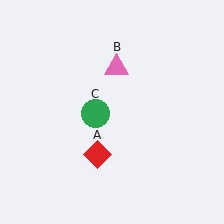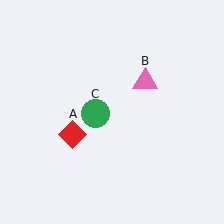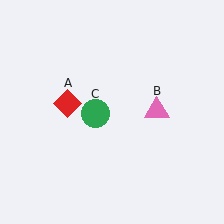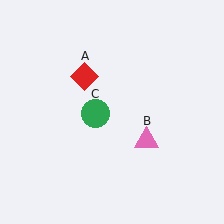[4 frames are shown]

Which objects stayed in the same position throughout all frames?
Green circle (object C) remained stationary.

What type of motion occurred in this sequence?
The red diamond (object A), pink triangle (object B) rotated clockwise around the center of the scene.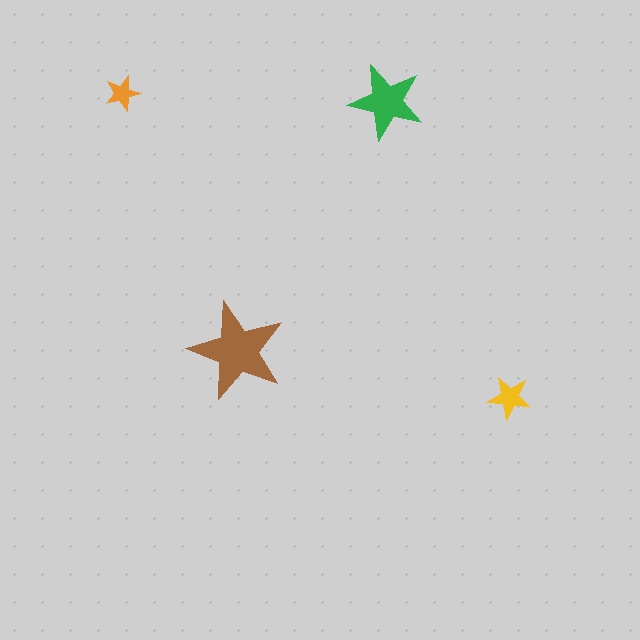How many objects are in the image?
There are 4 objects in the image.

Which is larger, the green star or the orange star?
The green one.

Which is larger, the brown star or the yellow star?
The brown one.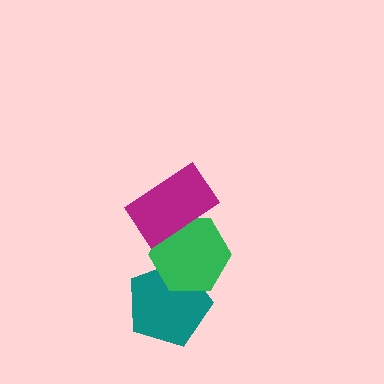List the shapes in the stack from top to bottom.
From top to bottom: the magenta rectangle, the green hexagon, the teal pentagon.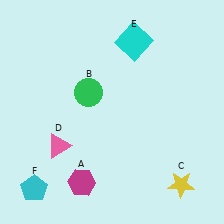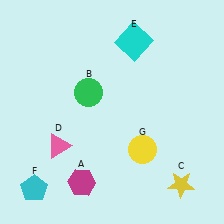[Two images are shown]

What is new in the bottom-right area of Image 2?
A yellow circle (G) was added in the bottom-right area of Image 2.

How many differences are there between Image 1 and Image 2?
There is 1 difference between the two images.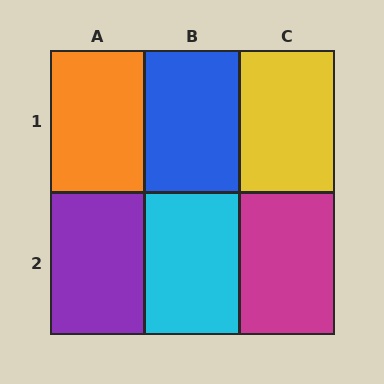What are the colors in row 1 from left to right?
Orange, blue, yellow.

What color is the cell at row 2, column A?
Purple.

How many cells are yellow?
1 cell is yellow.